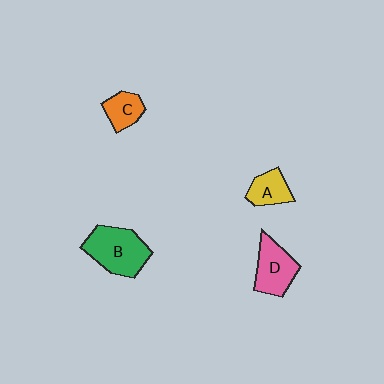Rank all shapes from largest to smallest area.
From largest to smallest: B (green), D (pink), A (yellow), C (orange).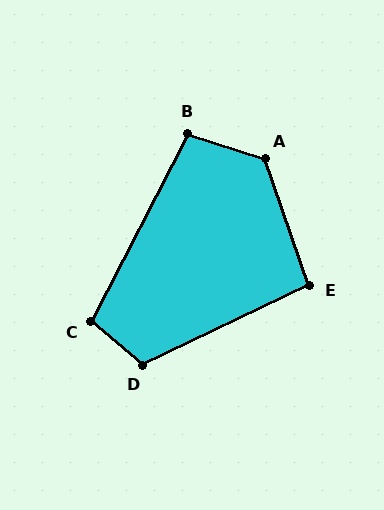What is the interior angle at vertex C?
Approximately 103 degrees (obtuse).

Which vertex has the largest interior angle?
A, at approximately 127 degrees.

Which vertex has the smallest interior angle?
E, at approximately 97 degrees.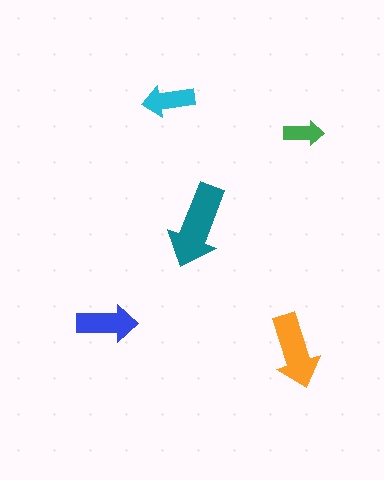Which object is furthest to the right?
The green arrow is rightmost.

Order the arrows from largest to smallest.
the teal one, the orange one, the blue one, the cyan one, the green one.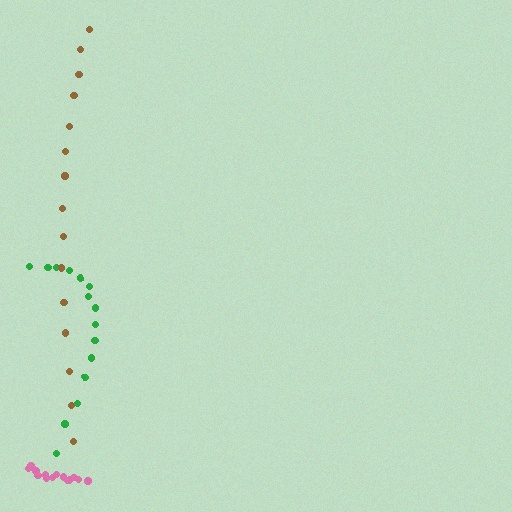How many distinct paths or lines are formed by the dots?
There are 3 distinct paths.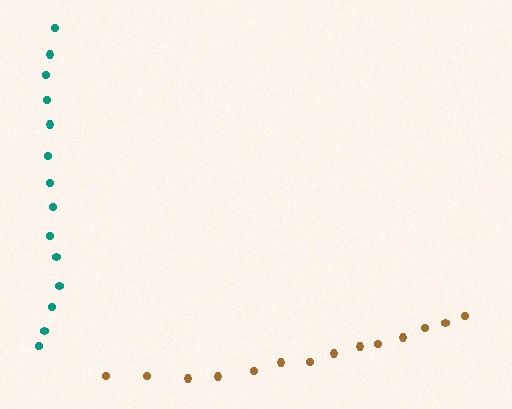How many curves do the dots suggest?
There are 2 distinct paths.